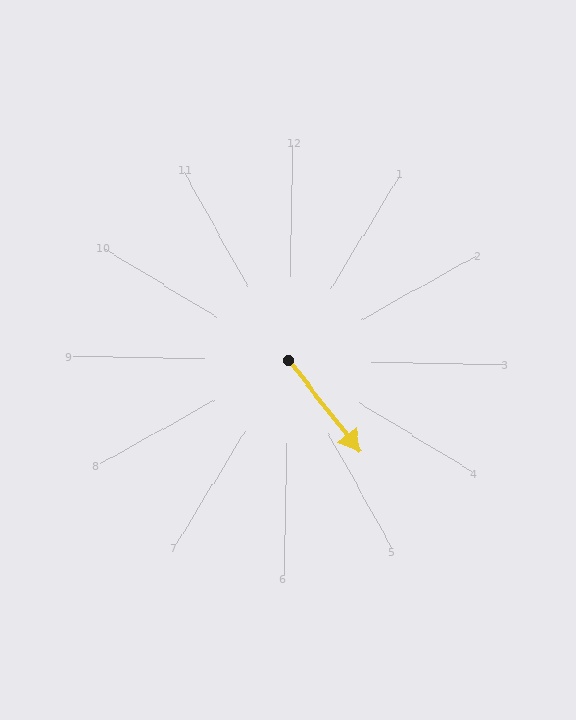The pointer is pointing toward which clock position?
Roughly 5 o'clock.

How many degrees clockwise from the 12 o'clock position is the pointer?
Approximately 141 degrees.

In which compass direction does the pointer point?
Southeast.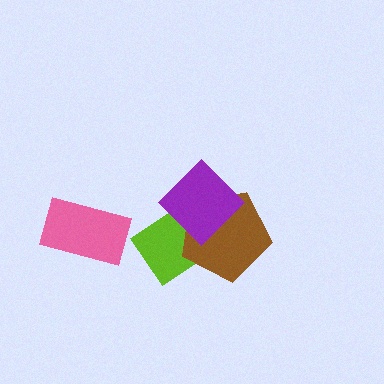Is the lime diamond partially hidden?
Yes, it is partially covered by another shape.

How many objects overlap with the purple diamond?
2 objects overlap with the purple diamond.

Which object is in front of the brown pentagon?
The purple diamond is in front of the brown pentagon.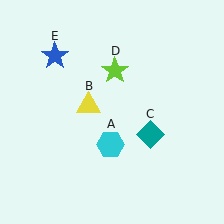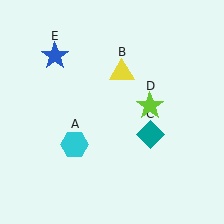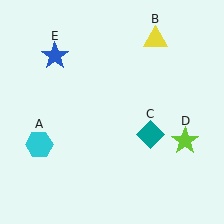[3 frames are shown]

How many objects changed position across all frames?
3 objects changed position: cyan hexagon (object A), yellow triangle (object B), lime star (object D).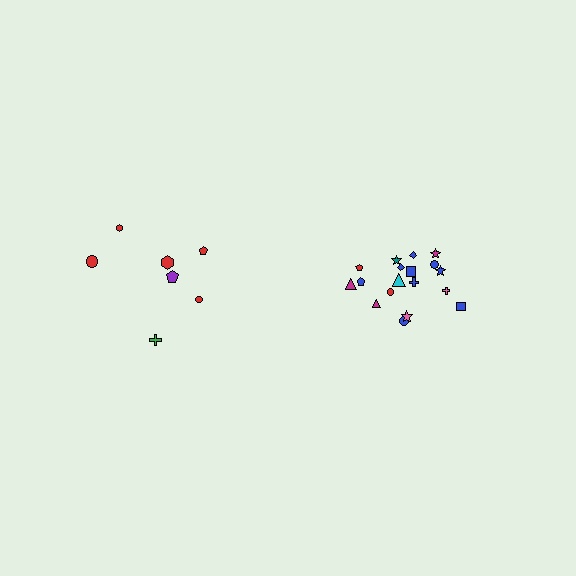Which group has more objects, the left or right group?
The right group.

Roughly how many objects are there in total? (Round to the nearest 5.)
Roughly 25 objects in total.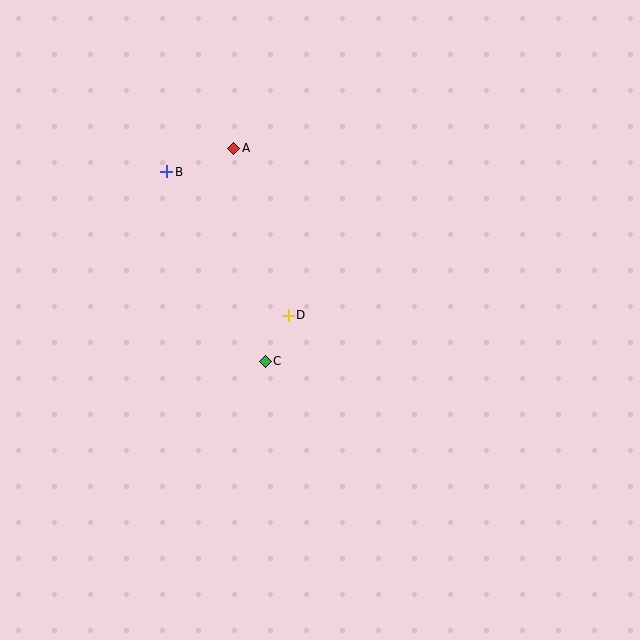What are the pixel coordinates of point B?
Point B is at (167, 172).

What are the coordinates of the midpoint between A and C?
The midpoint between A and C is at (249, 255).